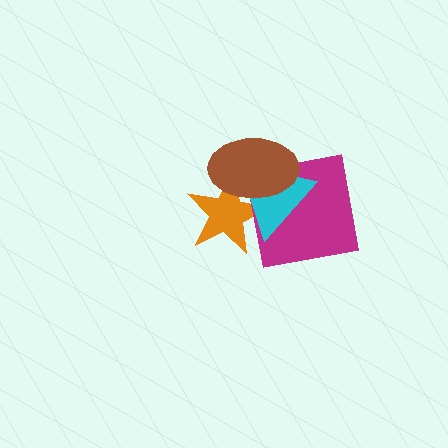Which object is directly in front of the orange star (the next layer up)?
The magenta square is directly in front of the orange star.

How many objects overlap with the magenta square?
3 objects overlap with the magenta square.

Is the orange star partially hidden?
Yes, it is partially covered by another shape.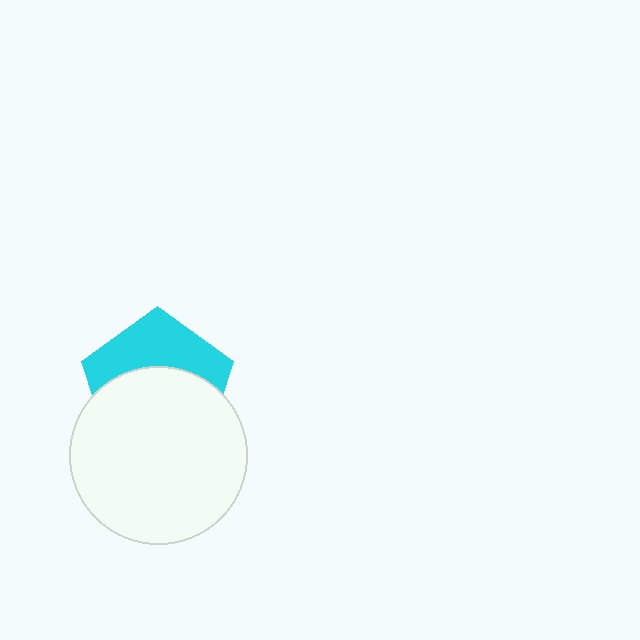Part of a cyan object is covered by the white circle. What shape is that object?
It is a pentagon.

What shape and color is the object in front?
The object in front is a white circle.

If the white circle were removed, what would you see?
You would see the complete cyan pentagon.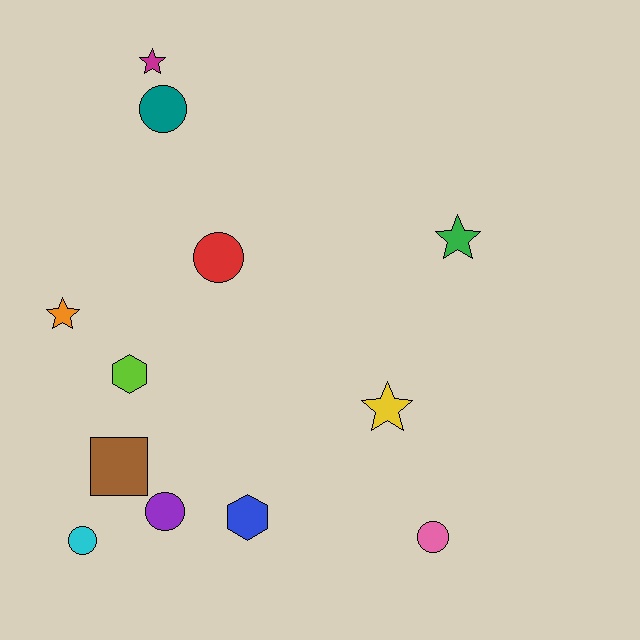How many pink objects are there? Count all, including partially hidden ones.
There is 1 pink object.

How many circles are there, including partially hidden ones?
There are 5 circles.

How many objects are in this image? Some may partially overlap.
There are 12 objects.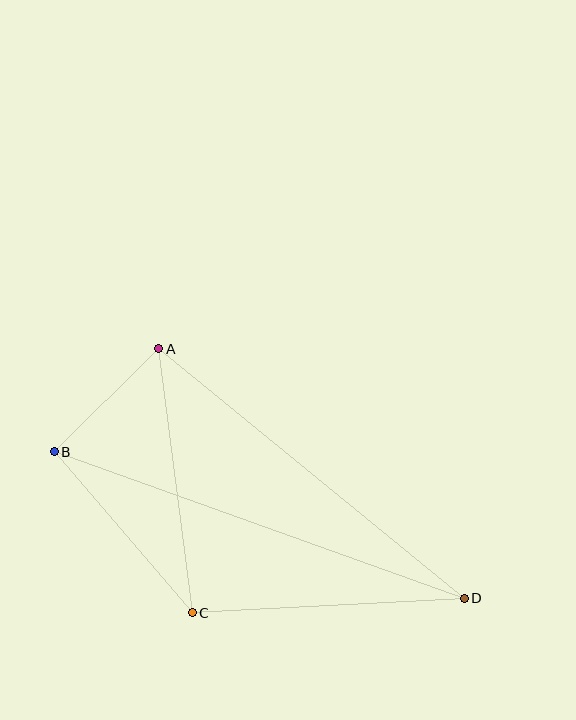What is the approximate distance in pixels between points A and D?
The distance between A and D is approximately 394 pixels.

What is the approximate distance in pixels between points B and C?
The distance between B and C is approximately 212 pixels.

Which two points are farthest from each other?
Points B and D are farthest from each other.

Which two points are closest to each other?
Points A and B are closest to each other.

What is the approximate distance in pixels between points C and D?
The distance between C and D is approximately 272 pixels.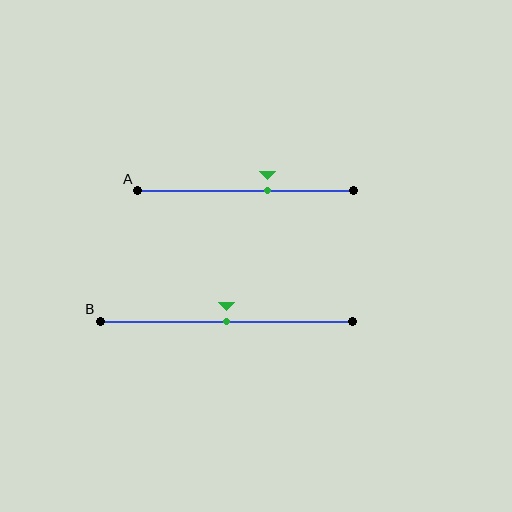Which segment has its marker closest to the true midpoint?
Segment B has its marker closest to the true midpoint.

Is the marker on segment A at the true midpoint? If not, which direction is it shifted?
No, the marker on segment A is shifted to the right by about 10% of the segment length.